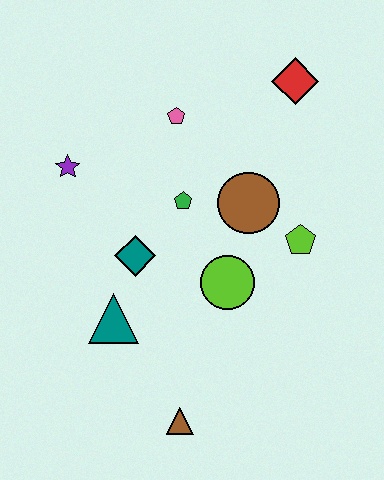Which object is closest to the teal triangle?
The teal diamond is closest to the teal triangle.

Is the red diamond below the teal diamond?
No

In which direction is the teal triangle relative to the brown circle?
The teal triangle is to the left of the brown circle.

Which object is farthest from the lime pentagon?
The purple star is farthest from the lime pentagon.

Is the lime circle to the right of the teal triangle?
Yes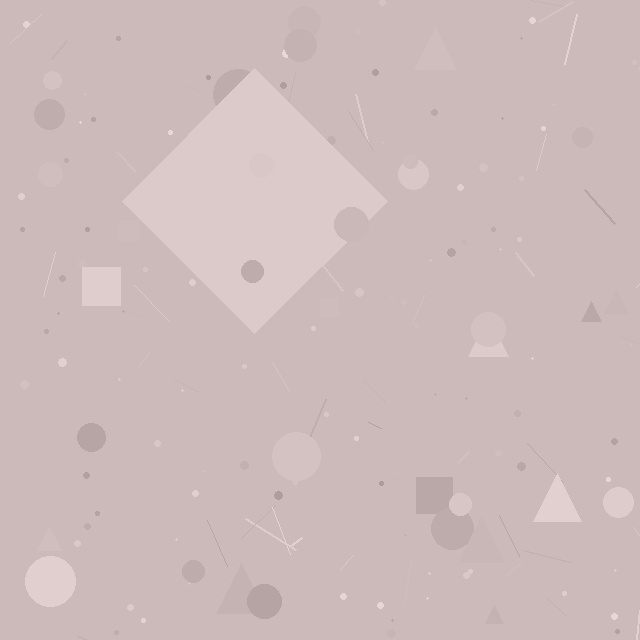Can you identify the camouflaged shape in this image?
The camouflaged shape is a diamond.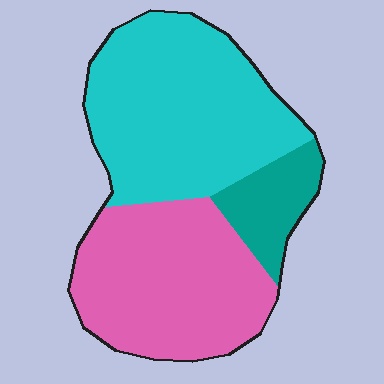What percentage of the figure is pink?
Pink takes up about two fifths (2/5) of the figure.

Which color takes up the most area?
Cyan, at roughly 45%.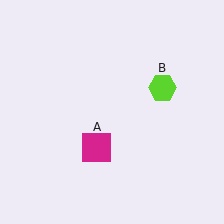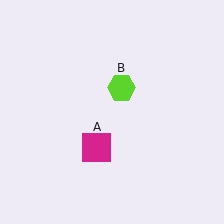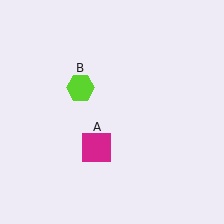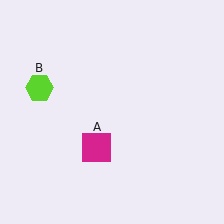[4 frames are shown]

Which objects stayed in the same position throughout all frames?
Magenta square (object A) remained stationary.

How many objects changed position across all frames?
1 object changed position: lime hexagon (object B).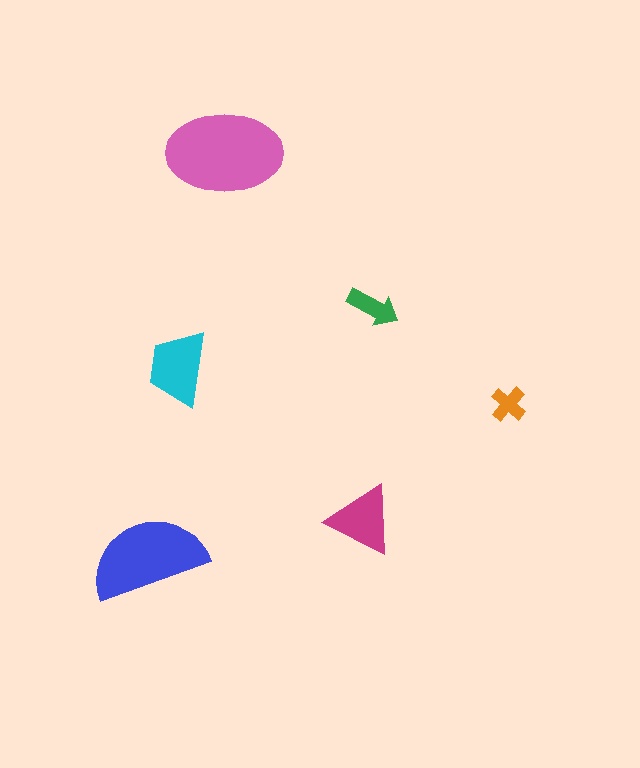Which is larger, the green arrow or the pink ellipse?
The pink ellipse.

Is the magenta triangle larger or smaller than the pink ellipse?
Smaller.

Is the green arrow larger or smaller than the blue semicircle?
Smaller.